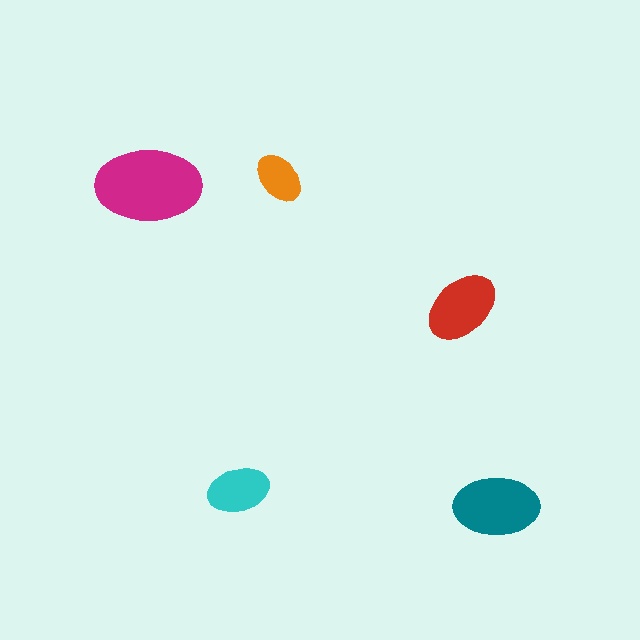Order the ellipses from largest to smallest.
the magenta one, the teal one, the red one, the cyan one, the orange one.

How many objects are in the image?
There are 5 objects in the image.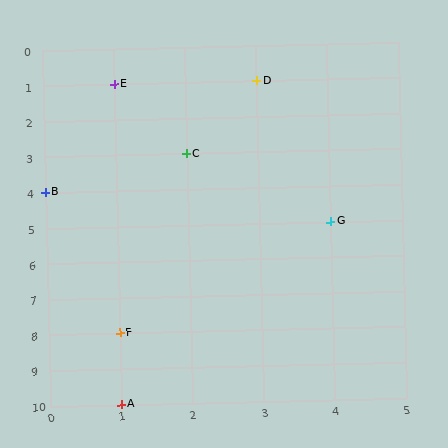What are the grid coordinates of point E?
Point E is at grid coordinates (1, 1).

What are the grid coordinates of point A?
Point A is at grid coordinates (1, 10).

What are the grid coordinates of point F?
Point F is at grid coordinates (1, 8).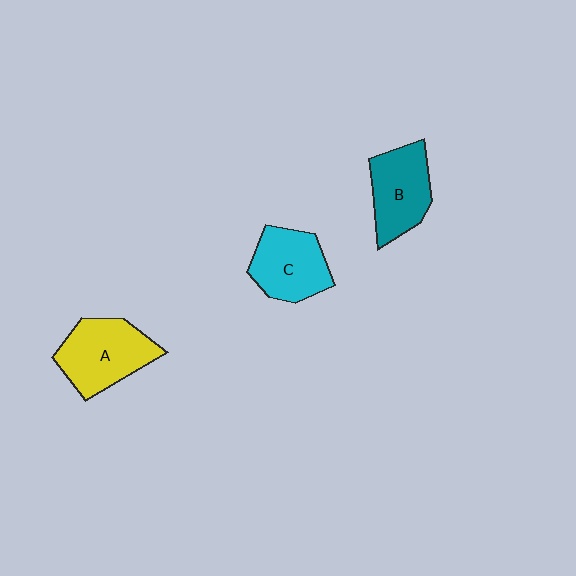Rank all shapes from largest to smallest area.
From largest to smallest: A (yellow), B (teal), C (cyan).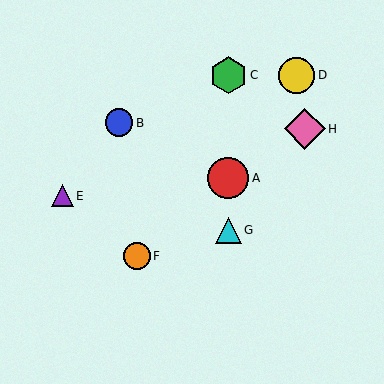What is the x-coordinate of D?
Object D is at x≈297.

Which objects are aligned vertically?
Objects A, C, G are aligned vertically.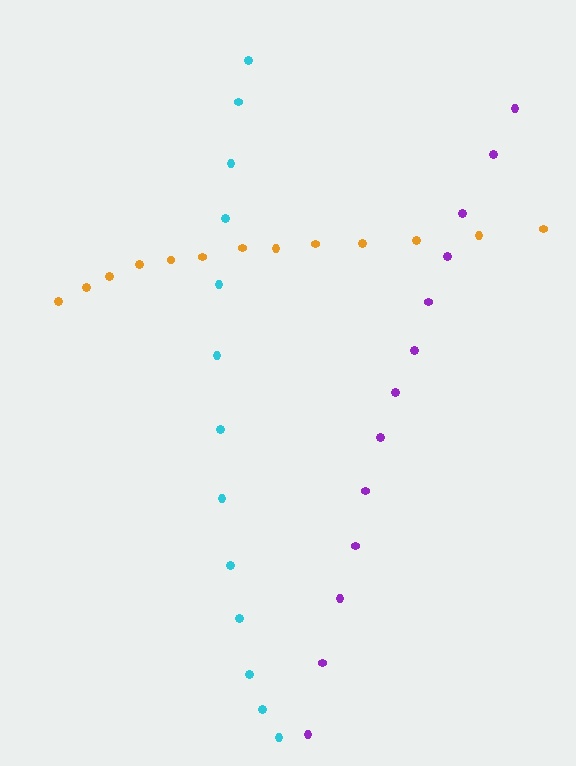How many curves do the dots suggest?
There are 3 distinct paths.